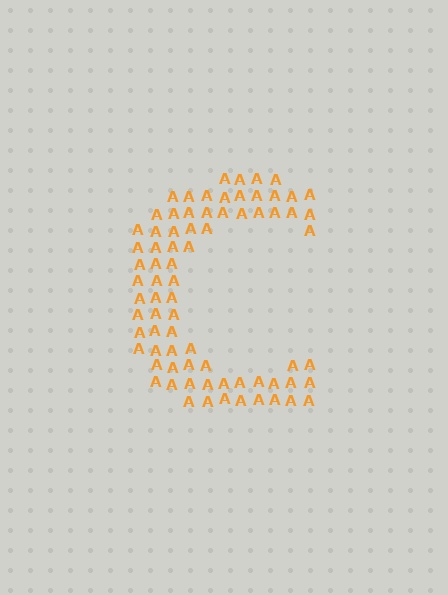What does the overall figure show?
The overall figure shows the letter C.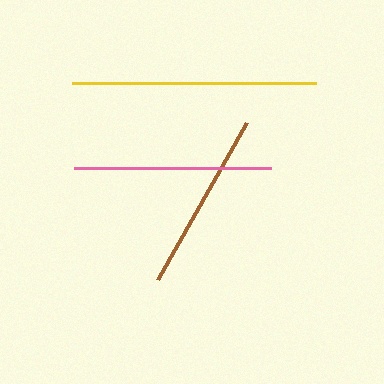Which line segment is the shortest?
The brown line is the shortest at approximately 180 pixels.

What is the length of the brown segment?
The brown segment is approximately 180 pixels long.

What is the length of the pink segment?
The pink segment is approximately 197 pixels long.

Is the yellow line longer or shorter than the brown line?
The yellow line is longer than the brown line.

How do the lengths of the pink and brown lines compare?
The pink and brown lines are approximately the same length.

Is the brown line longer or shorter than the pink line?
The pink line is longer than the brown line.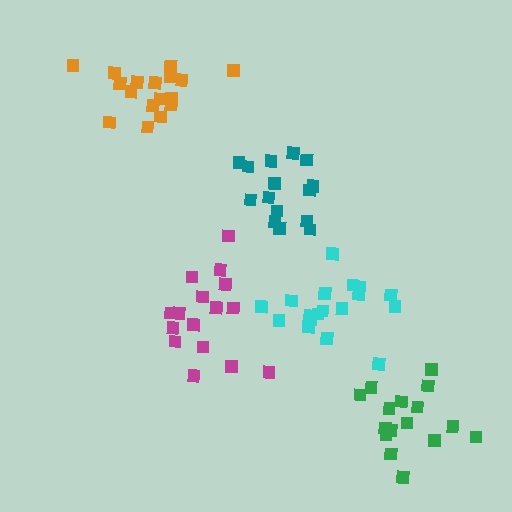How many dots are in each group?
Group 1: 15 dots, Group 2: 17 dots, Group 3: 16 dots, Group 4: 16 dots, Group 5: 18 dots (82 total).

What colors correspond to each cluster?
The clusters are colored: teal, orange, magenta, green, cyan.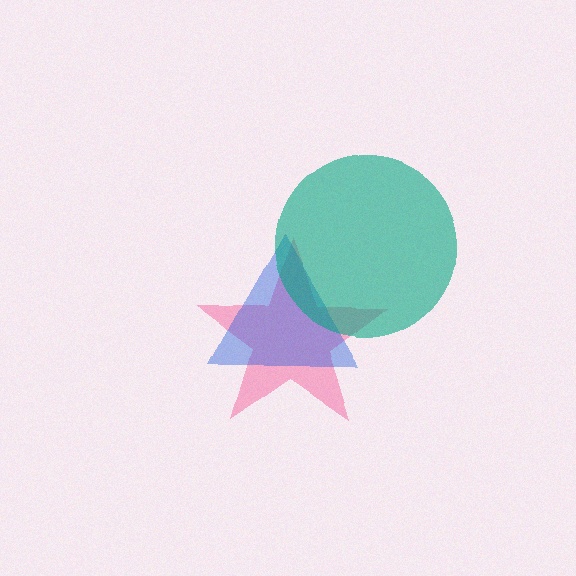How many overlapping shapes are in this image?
There are 3 overlapping shapes in the image.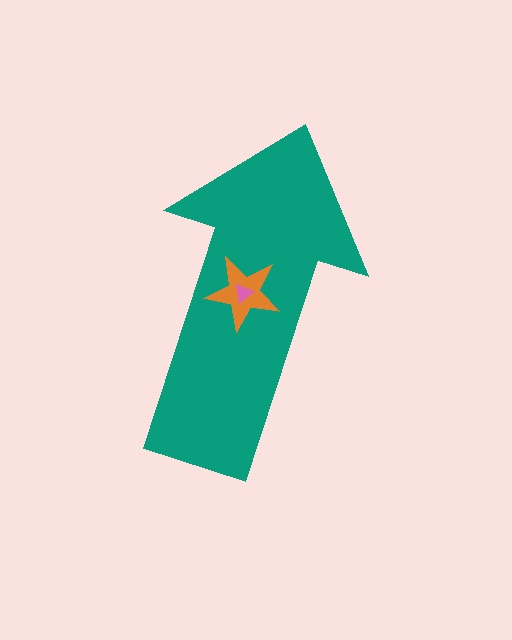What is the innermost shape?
The pink triangle.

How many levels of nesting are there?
3.